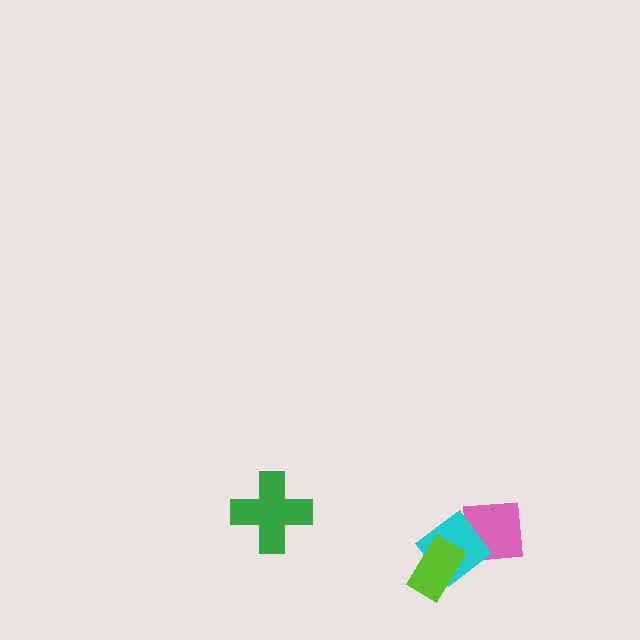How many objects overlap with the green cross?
0 objects overlap with the green cross.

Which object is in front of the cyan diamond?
The lime rectangle is in front of the cyan diamond.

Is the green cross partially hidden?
No, no other shape covers it.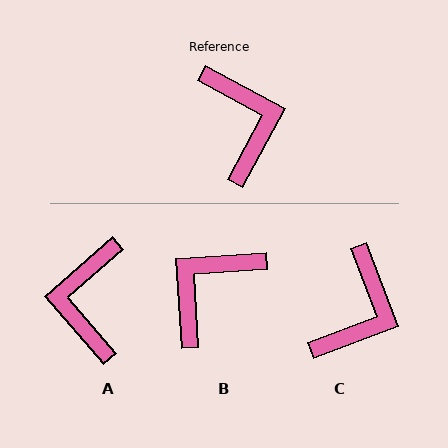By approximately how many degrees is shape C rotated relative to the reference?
Approximately 41 degrees clockwise.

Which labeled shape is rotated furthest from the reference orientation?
A, about 159 degrees away.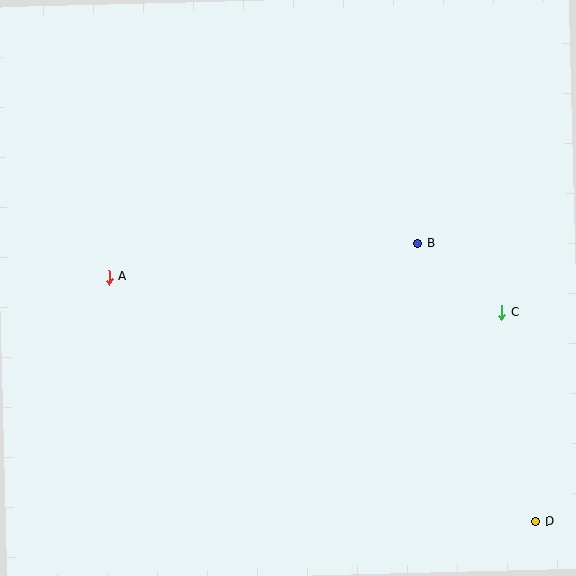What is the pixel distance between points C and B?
The distance between C and B is 109 pixels.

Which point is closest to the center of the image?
Point B at (418, 244) is closest to the center.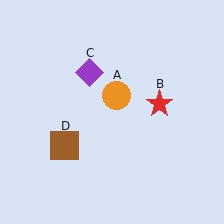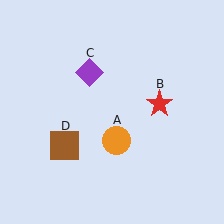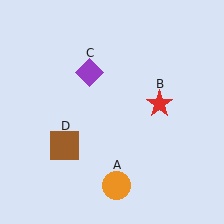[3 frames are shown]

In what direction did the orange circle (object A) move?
The orange circle (object A) moved down.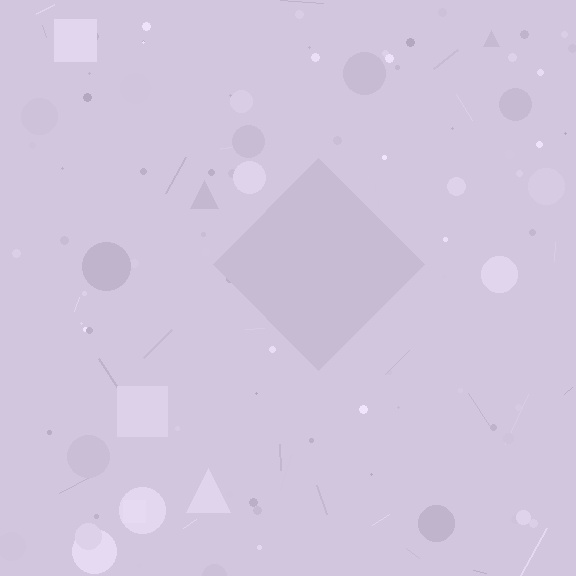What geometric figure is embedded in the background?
A diamond is embedded in the background.